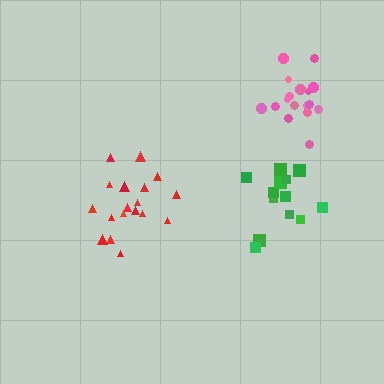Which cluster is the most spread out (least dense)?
Green.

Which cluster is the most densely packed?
Red.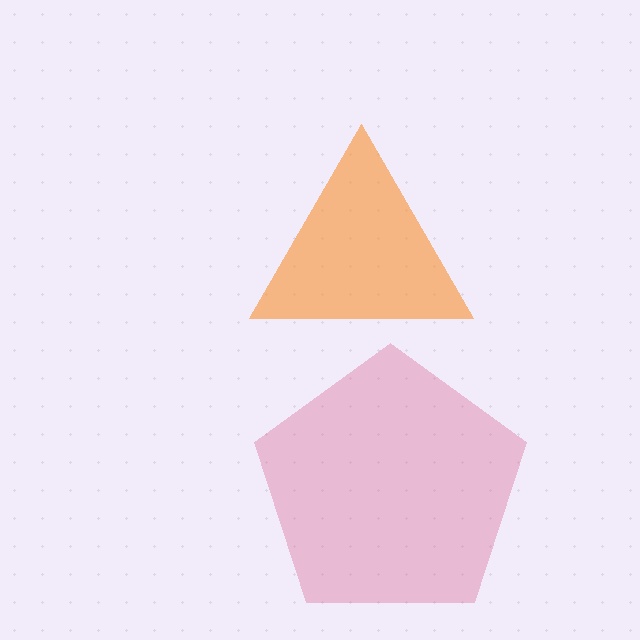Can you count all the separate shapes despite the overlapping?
Yes, there are 2 separate shapes.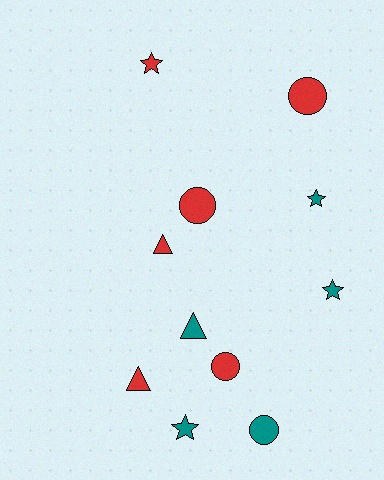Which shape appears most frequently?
Circle, with 4 objects.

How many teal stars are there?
There are 3 teal stars.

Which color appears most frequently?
Red, with 6 objects.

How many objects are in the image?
There are 11 objects.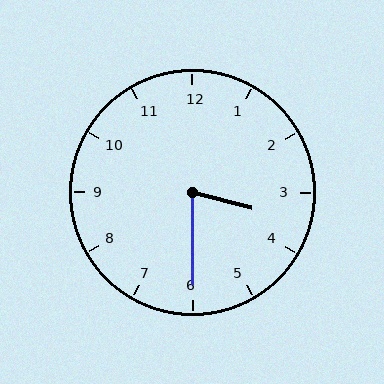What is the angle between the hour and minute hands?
Approximately 75 degrees.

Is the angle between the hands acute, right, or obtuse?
It is acute.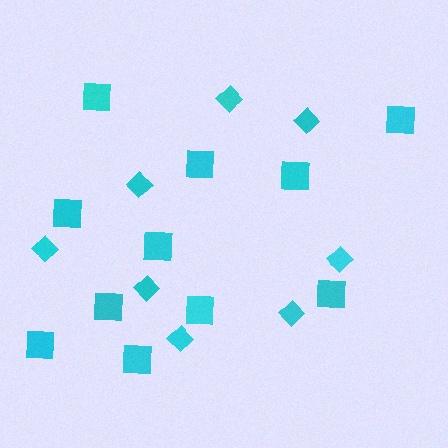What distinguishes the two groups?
There are 2 groups: one group of squares (11) and one group of diamonds (8).